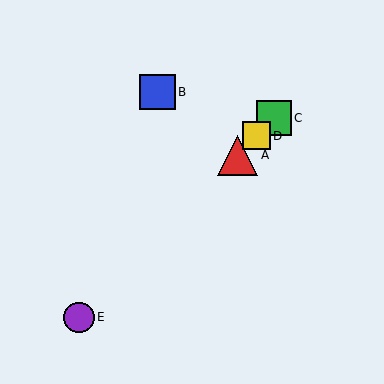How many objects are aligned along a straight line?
4 objects (A, C, D, E) are aligned along a straight line.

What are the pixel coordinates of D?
Object D is at (257, 136).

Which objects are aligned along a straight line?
Objects A, C, D, E are aligned along a straight line.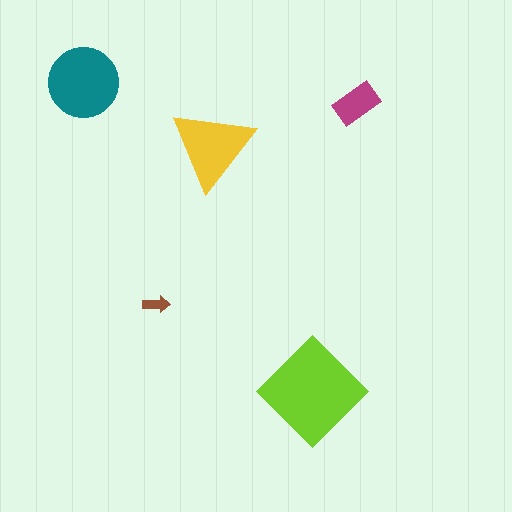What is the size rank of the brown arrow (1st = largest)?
5th.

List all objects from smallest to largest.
The brown arrow, the magenta rectangle, the yellow triangle, the teal circle, the lime diamond.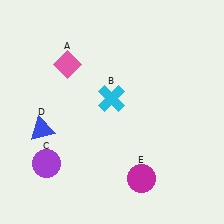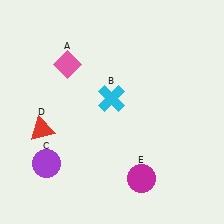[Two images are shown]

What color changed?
The triangle (D) changed from blue in Image 1 to red in Image 2.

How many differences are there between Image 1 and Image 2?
There is 1 difference between the two images.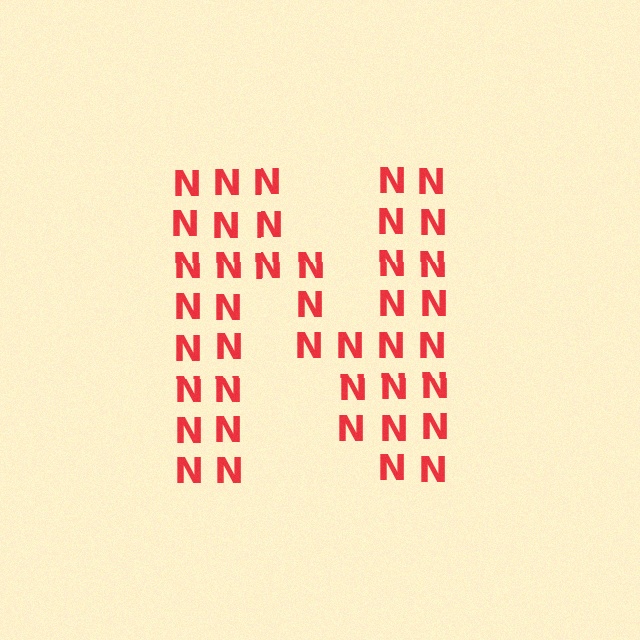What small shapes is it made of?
It is made of small letter N's.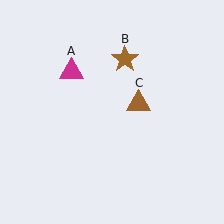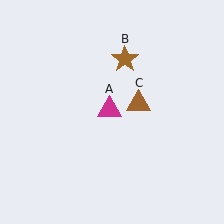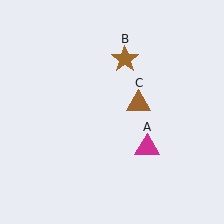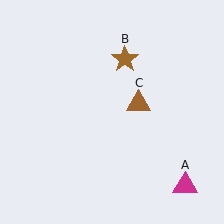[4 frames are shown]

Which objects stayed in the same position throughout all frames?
Brown star (object B) and brown triangle (object C) remained stationary.